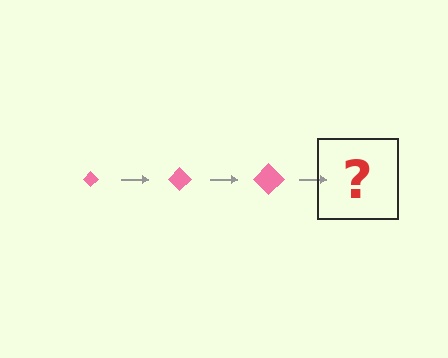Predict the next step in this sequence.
The next step is a pink diamond, larger than the previous one.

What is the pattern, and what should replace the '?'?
The pattern is that the diamond gets progressively larger each step. The '?' should be a pink diamond, larger than the previous one.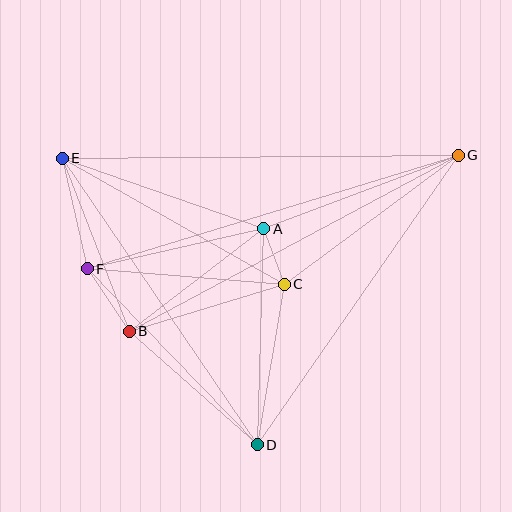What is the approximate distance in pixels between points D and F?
The distance between D and F is approximately 245 pixels.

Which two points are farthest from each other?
Points E and G are farthest from each other.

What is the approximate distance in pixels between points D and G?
The distance between D and G is approximately 352 pixels.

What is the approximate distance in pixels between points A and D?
The distance between A and D is approximately 216 pixels.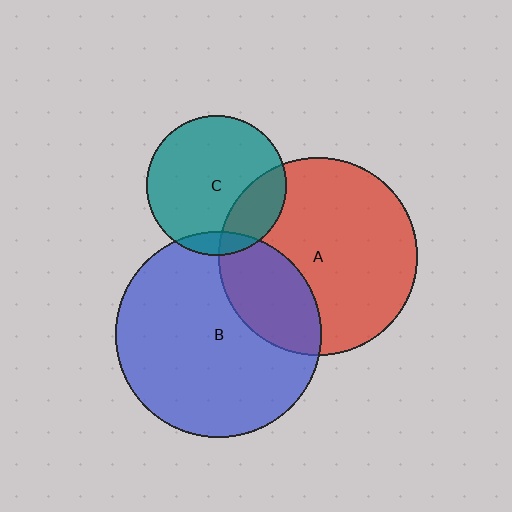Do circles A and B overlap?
Yes.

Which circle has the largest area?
Circle B (blue).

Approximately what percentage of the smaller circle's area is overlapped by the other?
Approximately 25%.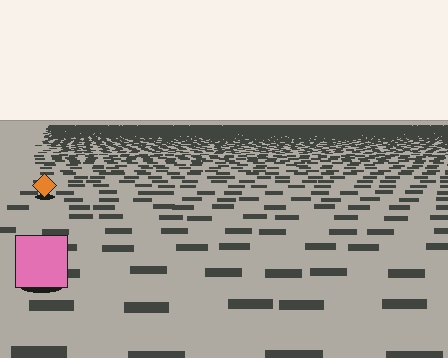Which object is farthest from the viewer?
The orange diamond is farthest from the viewer. It appears smaller and the ground texture around it is denser.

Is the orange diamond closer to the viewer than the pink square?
No. The pink square is closer — you can tell from the texture gradient: the ground texture is coarser near it.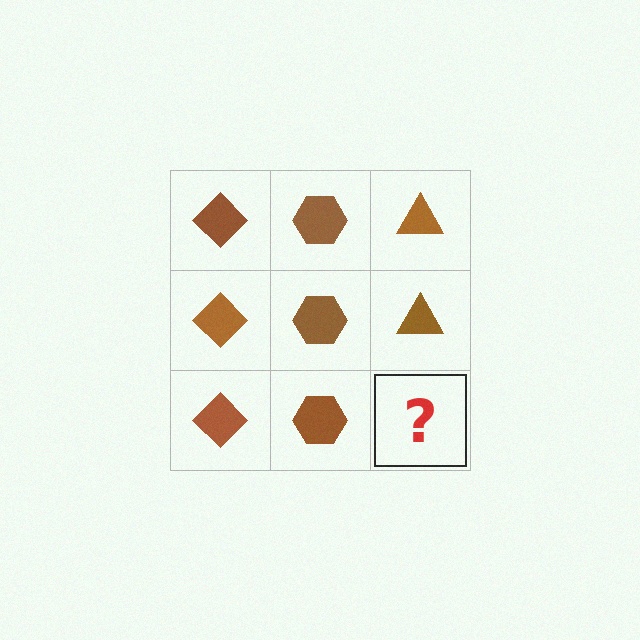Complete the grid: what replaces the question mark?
The question mark should be replaced with a brown triangle.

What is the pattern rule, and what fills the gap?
The rule is that each column has a consistent shape. The gap should be filled with a brown triangle.